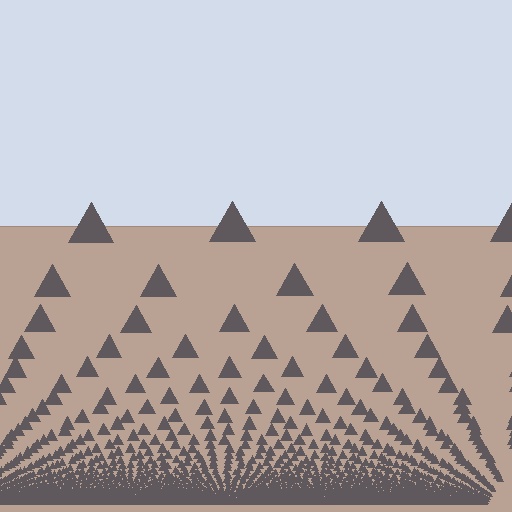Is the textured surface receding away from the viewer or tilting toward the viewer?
The surface appears to tilt toward the viewer. Texture elements get larger and sparser toward the top.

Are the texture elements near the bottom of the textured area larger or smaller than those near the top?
Smaller. The gradient is inverted — elements near the bottom are smaller and denser.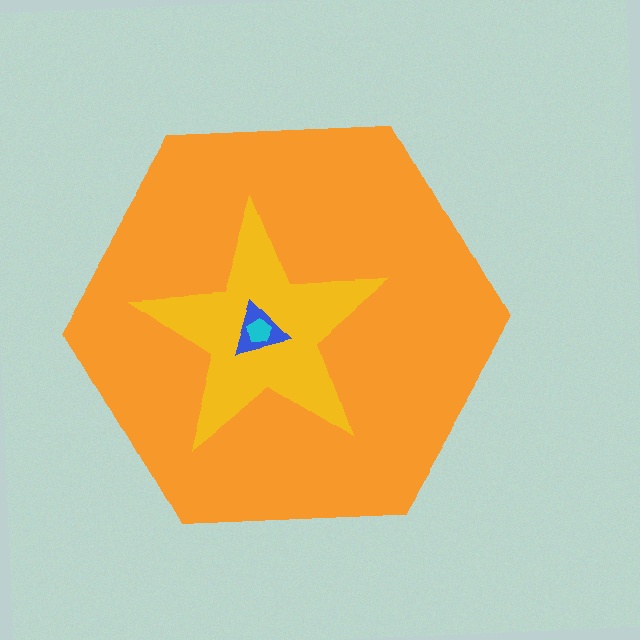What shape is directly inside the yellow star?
The blue triangle.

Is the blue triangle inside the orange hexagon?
Yes.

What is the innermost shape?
The cyan pentagon.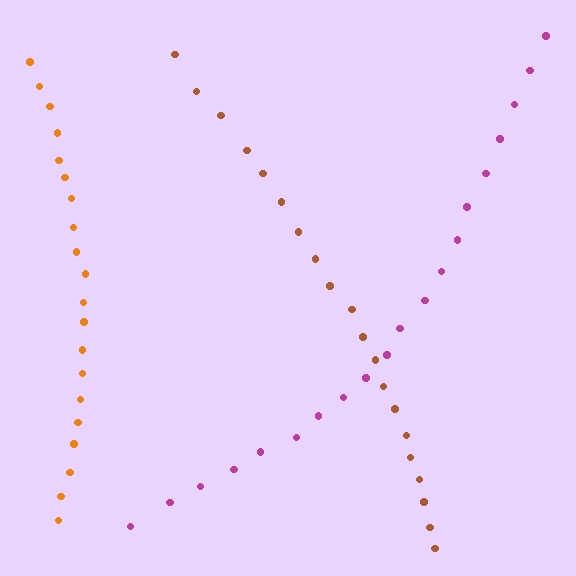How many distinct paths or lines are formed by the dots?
There are 3 distinct paths.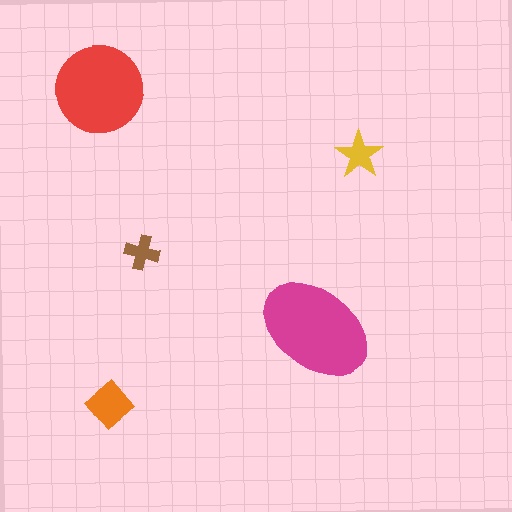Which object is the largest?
The magenta ellipse.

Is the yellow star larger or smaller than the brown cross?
Larger.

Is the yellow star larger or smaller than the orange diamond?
Smaller.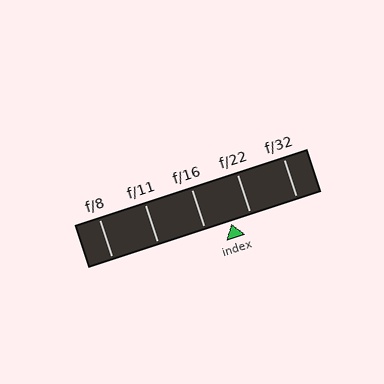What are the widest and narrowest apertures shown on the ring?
The widest aperture shown is f/8 and the narrowest is f/32.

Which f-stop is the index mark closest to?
The index mark is closest to f/22.